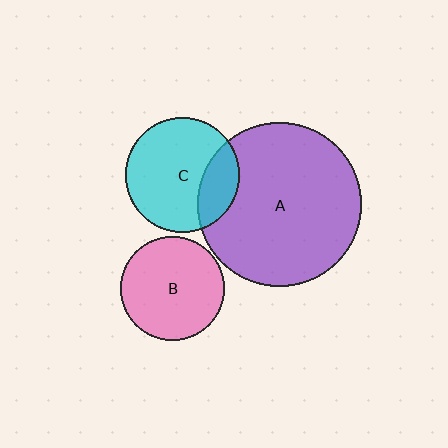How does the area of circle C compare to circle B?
Approximately 1.2 times.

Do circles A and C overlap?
Yes.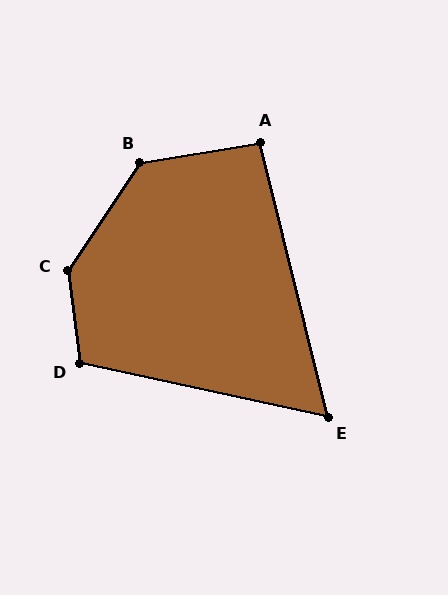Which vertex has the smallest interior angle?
E, at approximately 64 degrees.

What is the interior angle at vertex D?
Approximately 110 degrees (obtuse).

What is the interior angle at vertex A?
Approximately 94 degrees (approximately right).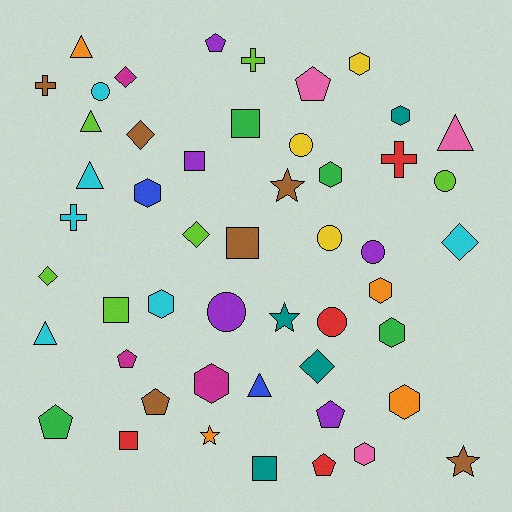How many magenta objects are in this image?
There are 3 magenta objects.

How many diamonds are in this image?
There are 6 diamonds.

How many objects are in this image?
There are 50 objects.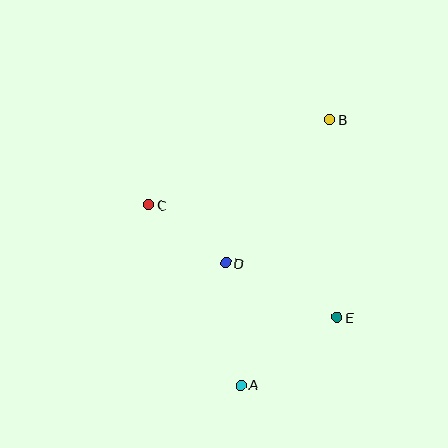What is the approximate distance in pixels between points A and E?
The distance between A and E is approximately 118 pixels.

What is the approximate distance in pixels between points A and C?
The distance between A and C is approximately 203 pixels.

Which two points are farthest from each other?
Points A and B are farthest from each other.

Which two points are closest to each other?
Points C and D are closest to each other.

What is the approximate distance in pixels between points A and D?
The distance between A and D is approximately 123 pixels.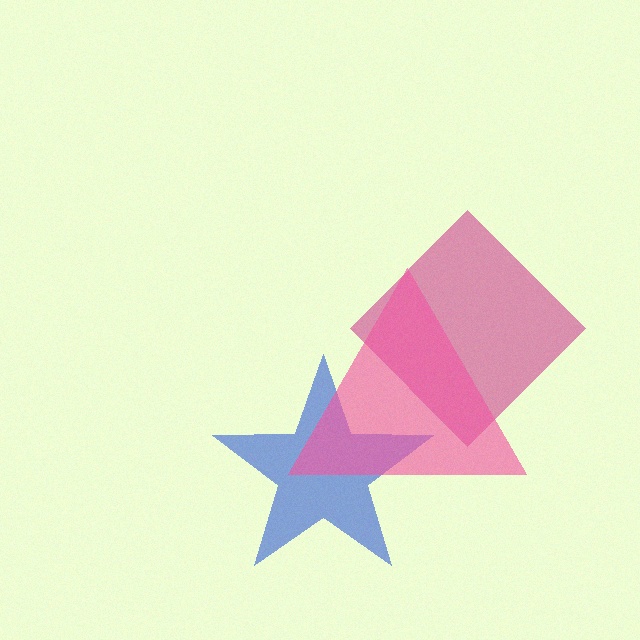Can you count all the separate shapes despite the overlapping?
Yes, there are 3 separate shapes.